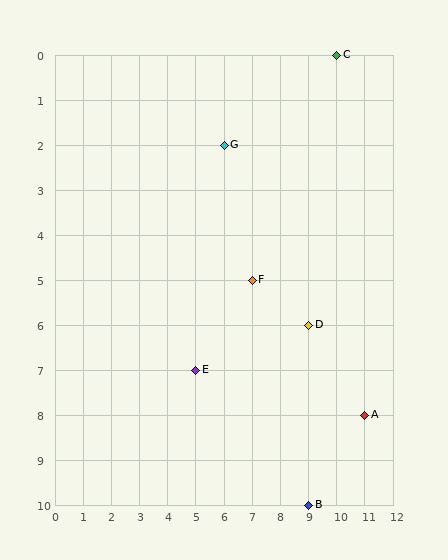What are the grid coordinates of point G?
Point G is at grid coordinates (6, 2).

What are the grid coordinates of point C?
Point C is at grid coordinates (10, 0).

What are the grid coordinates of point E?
Point E is at grid coordinates (5, 7).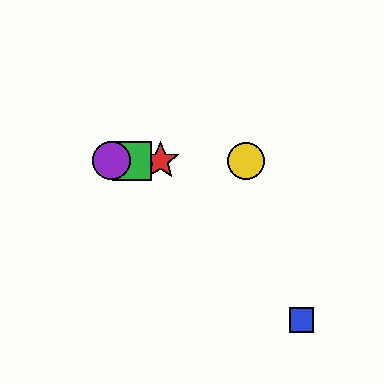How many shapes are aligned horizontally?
4 shapes (the red star, the green square, the yellow circle, the purple circle) are aligned horizontally.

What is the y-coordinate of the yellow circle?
The yellow circle is at y≈161.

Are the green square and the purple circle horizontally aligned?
Yes, both are at y≈161.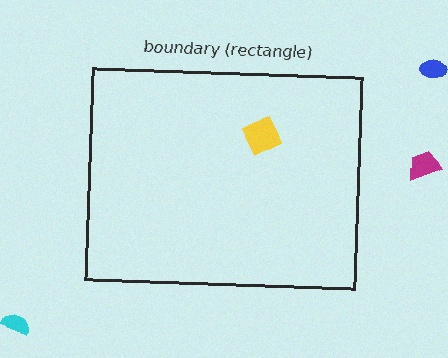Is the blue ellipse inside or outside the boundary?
Outside.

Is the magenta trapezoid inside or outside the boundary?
Outside.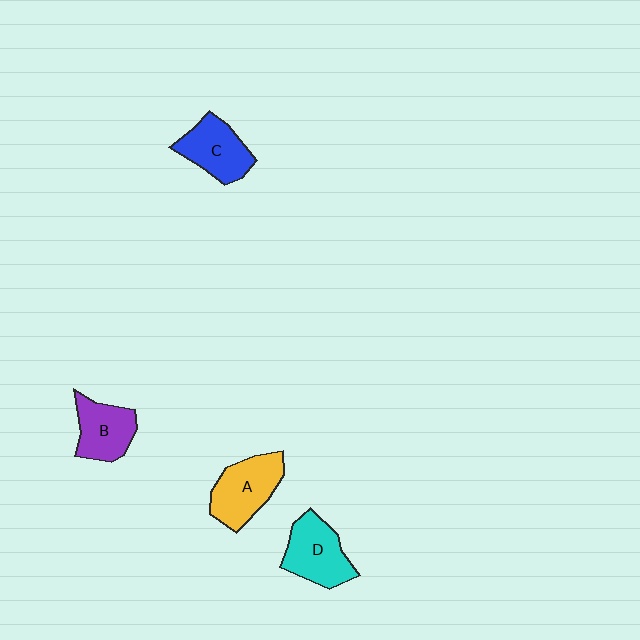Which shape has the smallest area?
Shape B (purple).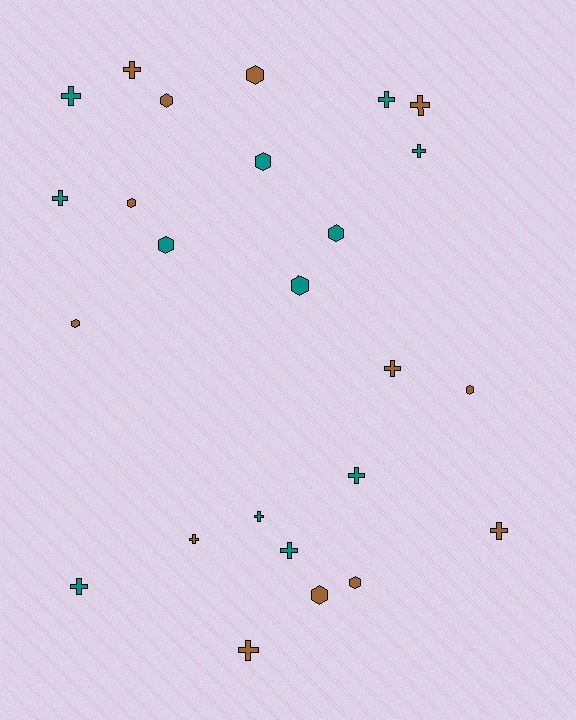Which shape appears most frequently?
Cross, with 14 objects.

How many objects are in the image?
There are 25 objects.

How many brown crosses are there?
There are 6 brown crosses.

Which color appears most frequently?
Brown, with 13 objects.